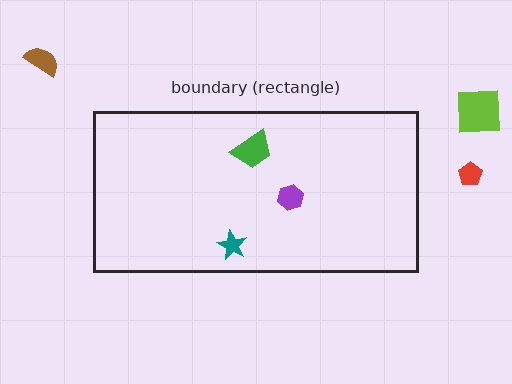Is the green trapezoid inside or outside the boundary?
Inside.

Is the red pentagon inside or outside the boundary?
Outside.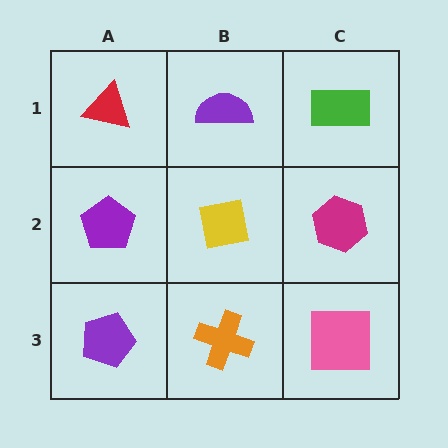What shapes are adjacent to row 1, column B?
A yellow square (row 2, column B), a red triangle (row 1, column A), a green rectangle (row 1, column C).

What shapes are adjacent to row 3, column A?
A purple pentagon (row 2, column A), an orange cross (row 3, column B).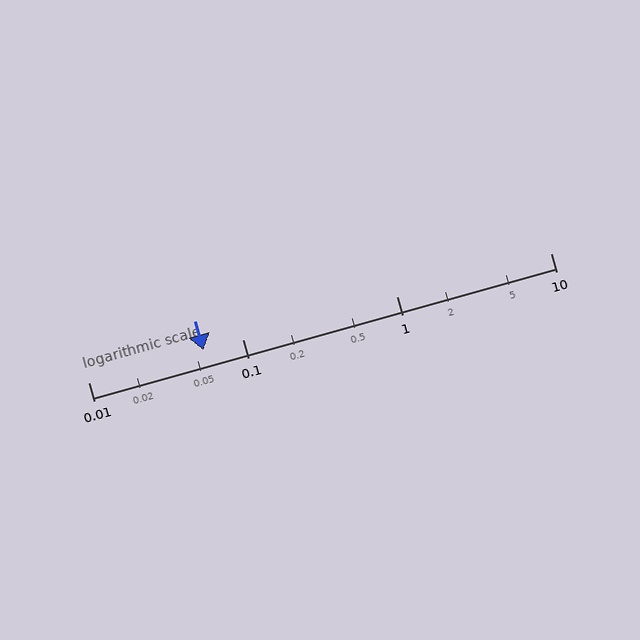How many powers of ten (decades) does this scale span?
The scale spans 3 decades, from 0.01 to 10.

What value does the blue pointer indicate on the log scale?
The pointer indicates approximately 0.056.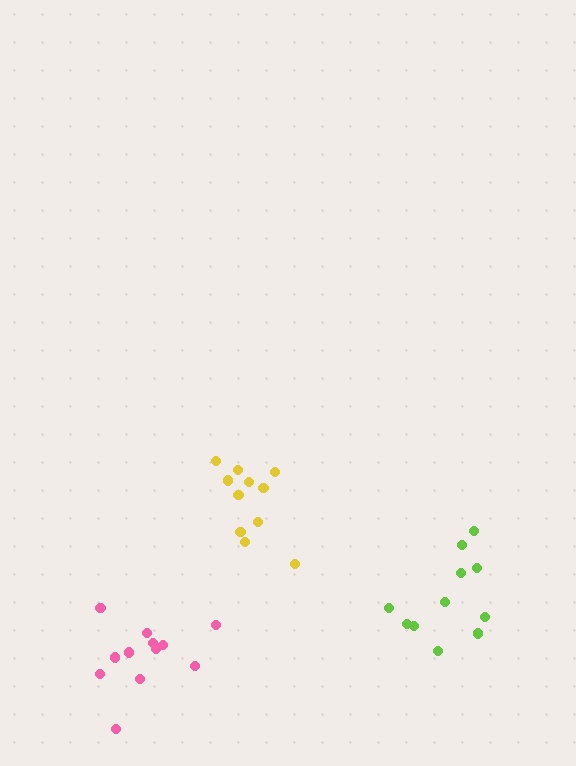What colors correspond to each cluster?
The clusters are colored: yellow, lime, pink.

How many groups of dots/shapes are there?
There are 3 groups.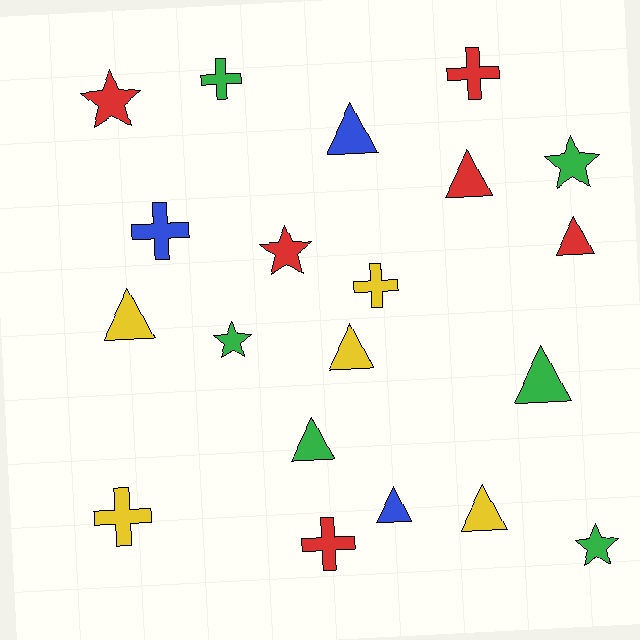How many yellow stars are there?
There are no yellow stars.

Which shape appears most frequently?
Triangle, with 9 objects.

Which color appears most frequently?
Green, with 6 objects.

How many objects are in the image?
There are 20 objects.